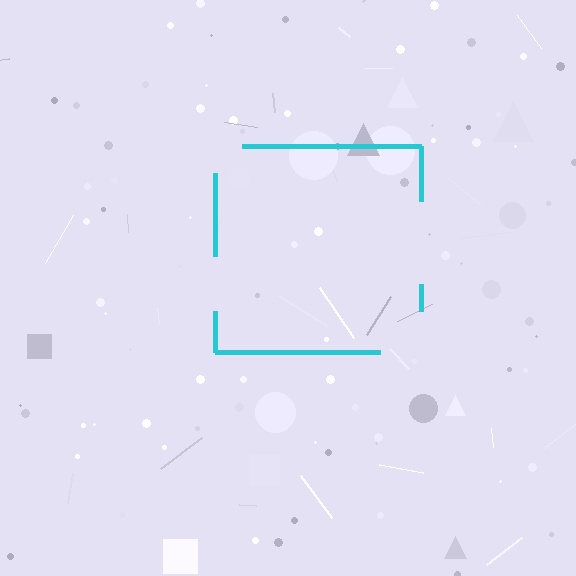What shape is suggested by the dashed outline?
The dashed outline suggests a square.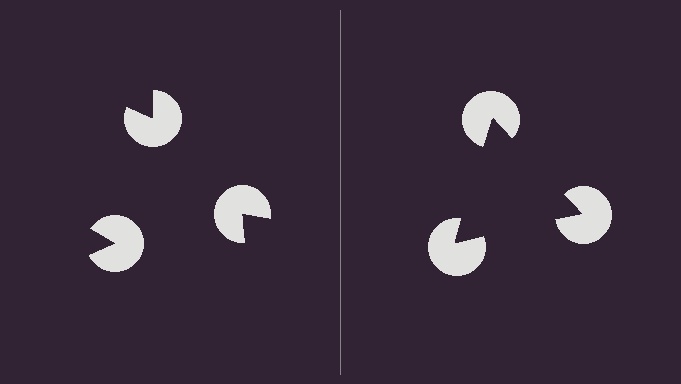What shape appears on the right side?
An illusory triangle.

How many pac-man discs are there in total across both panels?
6 — 3 on each side.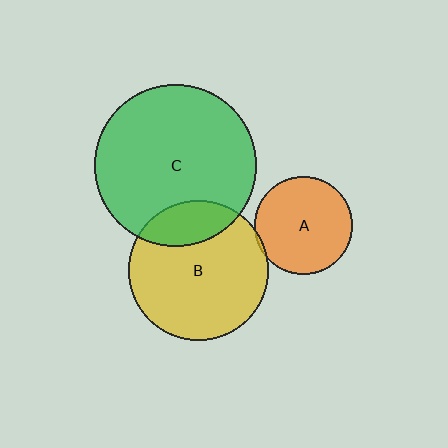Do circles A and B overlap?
Yes.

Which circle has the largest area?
Circle C (green).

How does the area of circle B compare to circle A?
Approximately 2.0 times.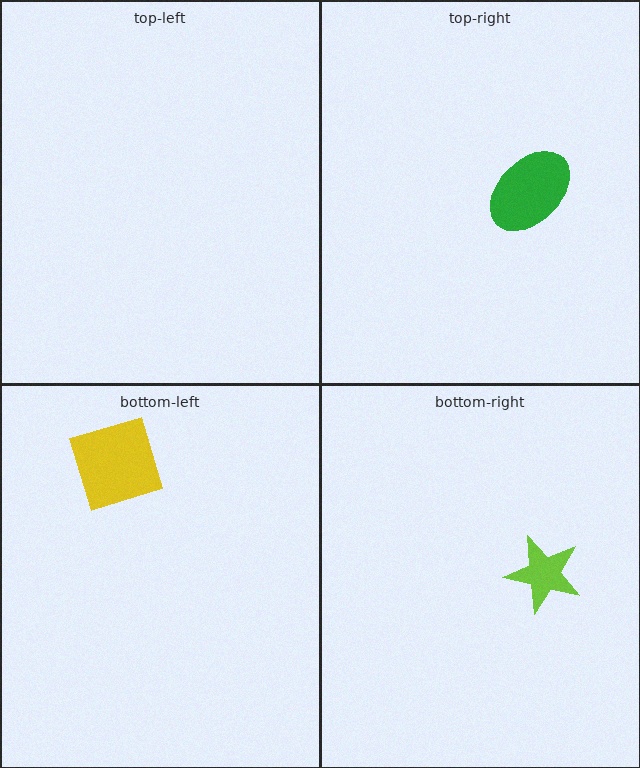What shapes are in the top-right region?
The green ellipse.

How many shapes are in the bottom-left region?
1.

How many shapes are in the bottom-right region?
1.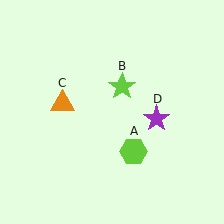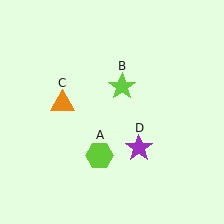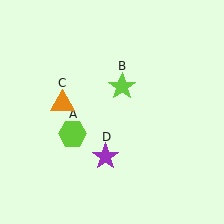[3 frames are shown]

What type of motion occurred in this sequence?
The lime hexagon (object A), purple star (object D) rotated clockwise around the center of the scene.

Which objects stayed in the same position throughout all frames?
Lime star (object B) and orange triangle (object C) remained stationary.